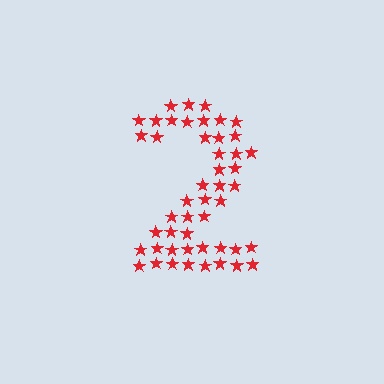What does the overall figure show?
The overall figure shows the digit 2.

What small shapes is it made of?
It is made of small stars.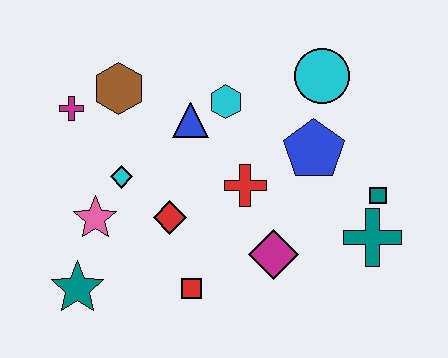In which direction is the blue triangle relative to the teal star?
The blue triangle is above the teal star.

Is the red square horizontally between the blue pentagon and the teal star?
Yes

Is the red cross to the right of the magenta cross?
Yes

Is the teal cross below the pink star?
Yes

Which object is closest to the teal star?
The pink star is closest to the teal star.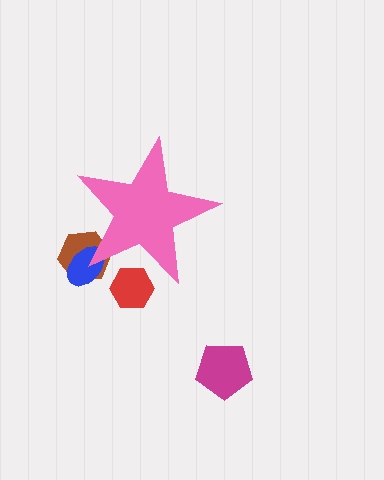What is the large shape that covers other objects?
A pink star.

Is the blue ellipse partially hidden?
Yes, the blue ellipse is partially hidden behind the pink star.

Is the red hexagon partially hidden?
Yes, the red hexagon is partially hidden behind the pink star.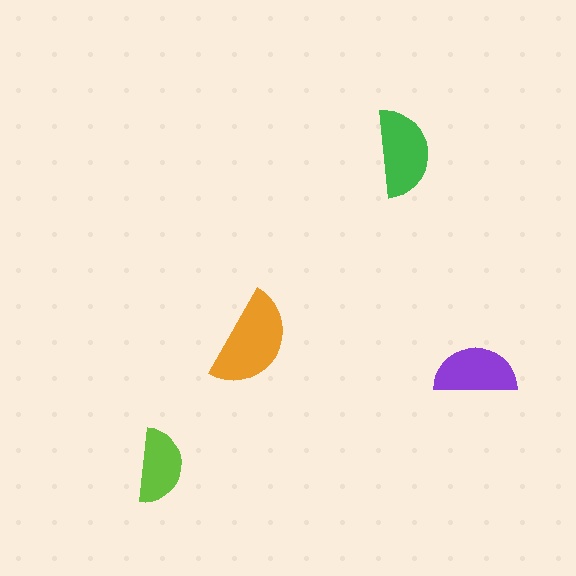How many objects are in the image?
There are 4 objects in the image.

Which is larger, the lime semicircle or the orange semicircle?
The orange one.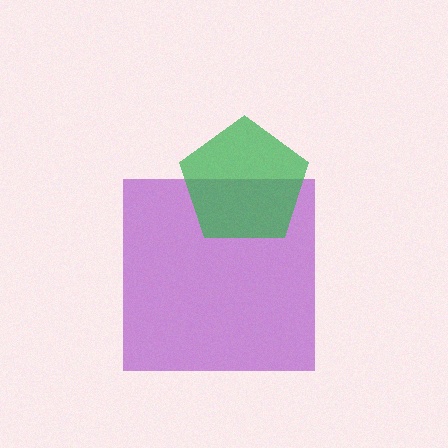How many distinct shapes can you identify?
There are 2 distinct shapes: a purple square, a green pentagon.